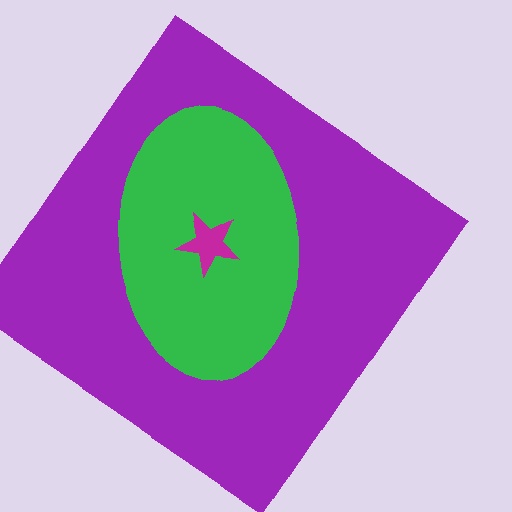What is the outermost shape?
The purple diamond.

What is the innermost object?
The magenta star.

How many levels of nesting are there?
3.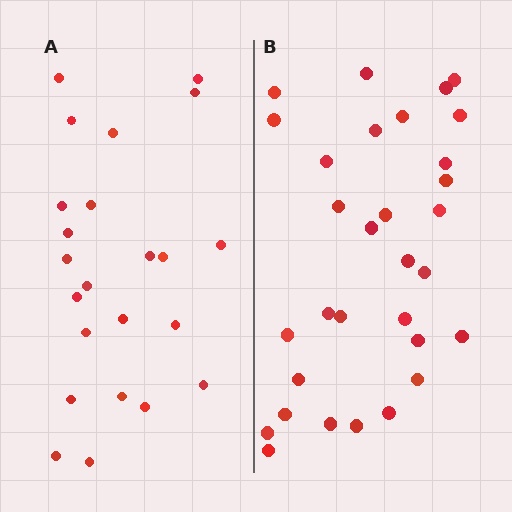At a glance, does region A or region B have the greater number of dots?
Region B (the right region) has more dots.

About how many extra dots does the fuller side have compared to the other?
Region B has roughly 8 or so more dots than region A.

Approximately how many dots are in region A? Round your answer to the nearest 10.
About 20 dots. (The exact count is 23, which rounds to 20.)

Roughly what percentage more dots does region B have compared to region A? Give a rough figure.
About 35% more.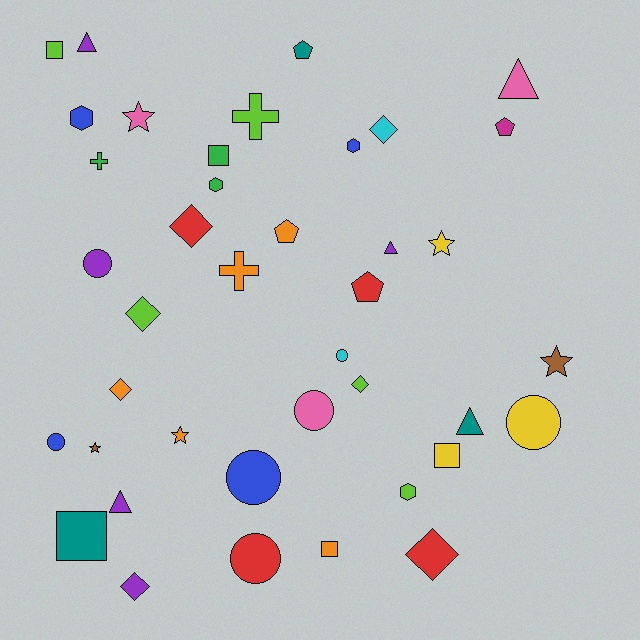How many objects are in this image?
There are 40 objects.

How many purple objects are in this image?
There are 5 purple objects.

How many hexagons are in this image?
There are 4 hexagons.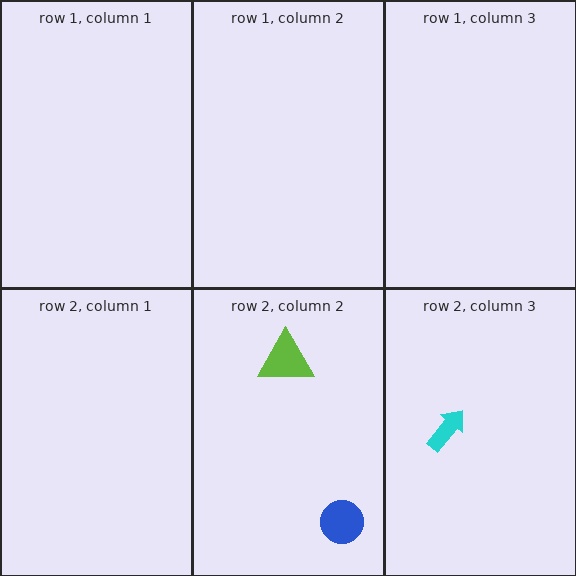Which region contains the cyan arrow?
The row 2, column 3 region.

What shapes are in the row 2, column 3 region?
The cyan arrow.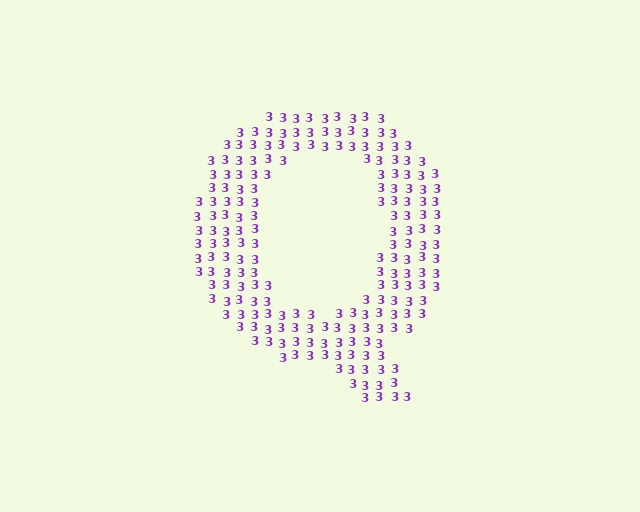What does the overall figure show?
The overall figure shows the letter Q.